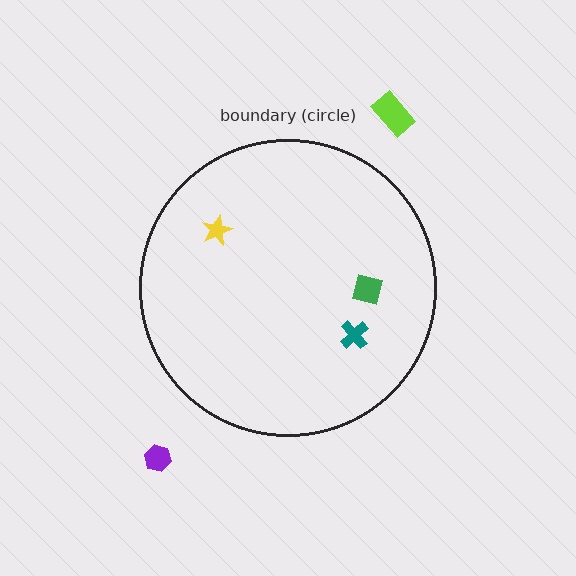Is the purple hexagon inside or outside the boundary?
Outside.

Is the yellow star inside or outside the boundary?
Inside.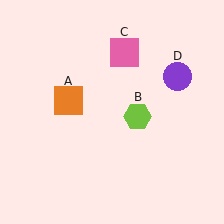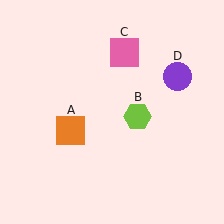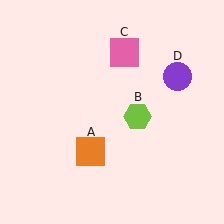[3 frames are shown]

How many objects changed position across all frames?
1 object changed position: orange square (object A).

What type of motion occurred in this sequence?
The orange square (object A) rotated counterclockwise around the center of the scene.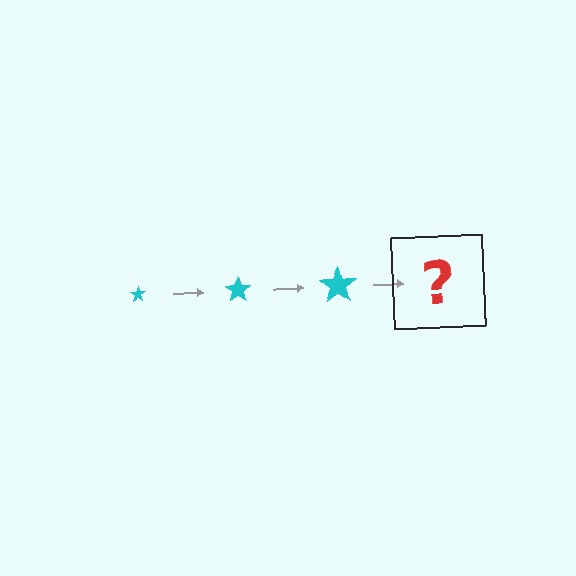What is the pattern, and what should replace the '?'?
The pattern is that the star gets progressively larger each step. The '?' should be a cyan star, larger than the previous one.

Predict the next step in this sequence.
The next step is a cyan star, larger than the previous one.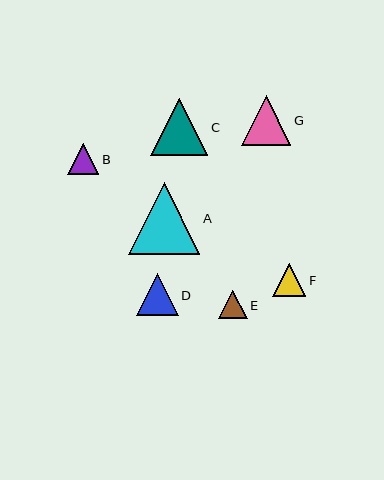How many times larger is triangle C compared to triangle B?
Triangle C is approximately 1.8 times the size of triangle B.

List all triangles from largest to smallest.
From largest to smallest: A, C, G, D, F, B, E.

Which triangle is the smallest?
Triangle E is the smallest with a size of approximately 28 pixels.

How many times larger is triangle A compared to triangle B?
Triangle A is approximately 2.3 times the size of triangle B.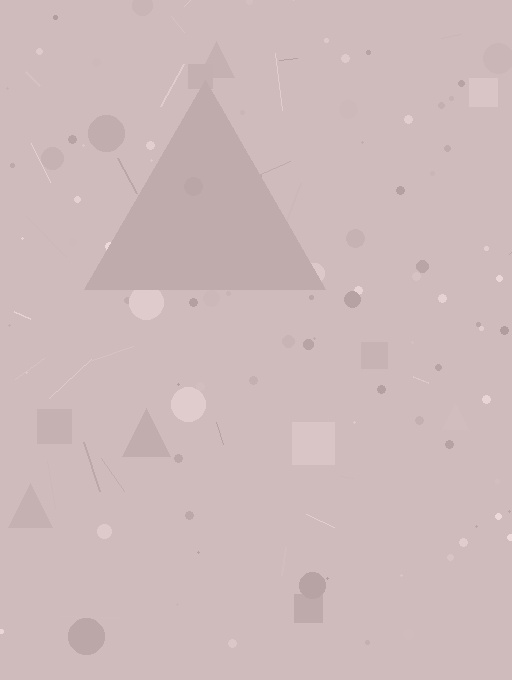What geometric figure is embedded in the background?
A triangle is embedded in the background.